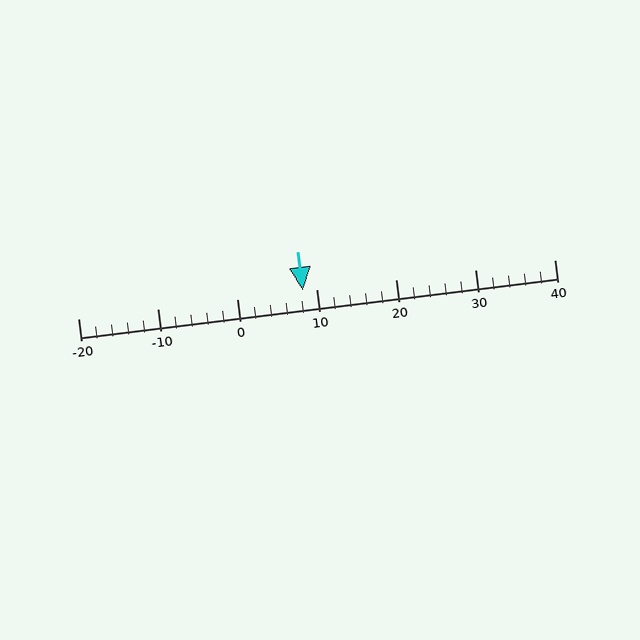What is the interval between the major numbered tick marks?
The major tick marks are spaced 10 units apart.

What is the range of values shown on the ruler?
The ruler shows values from -20 to 40.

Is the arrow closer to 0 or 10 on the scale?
The arrow is closer to 10.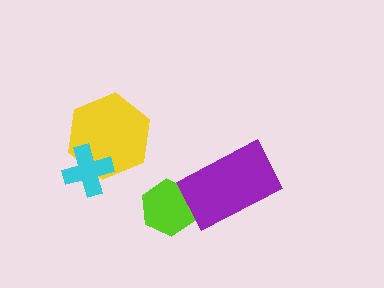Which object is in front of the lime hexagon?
The purple rectangle is in front of the lime hexagon.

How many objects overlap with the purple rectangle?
1 object overlaps with the purple rectangle.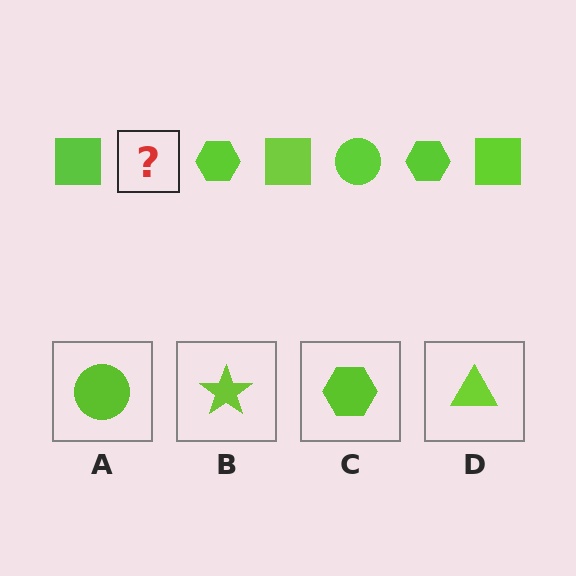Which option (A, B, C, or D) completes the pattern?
A.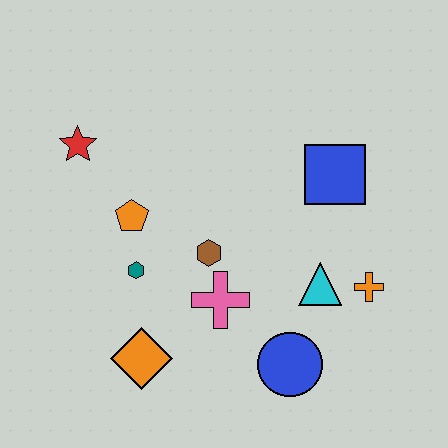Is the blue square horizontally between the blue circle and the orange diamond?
No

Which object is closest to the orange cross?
The cyan triangle is closest to the orange cross.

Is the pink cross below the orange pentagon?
Yes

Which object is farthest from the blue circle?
The red star is farthest from the blue circle.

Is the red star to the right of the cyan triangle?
No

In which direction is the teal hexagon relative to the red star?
The teal hexagon is below the red star.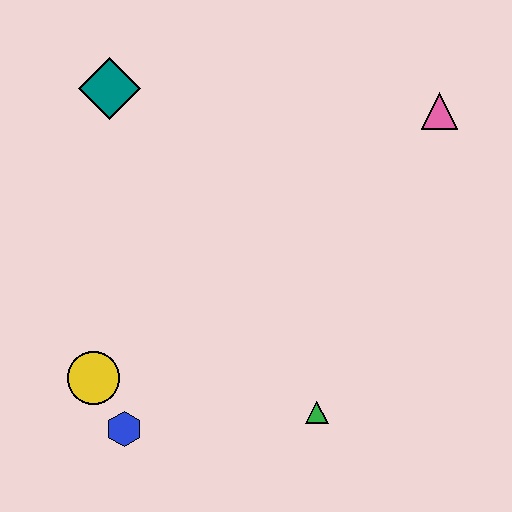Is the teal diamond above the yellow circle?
Yes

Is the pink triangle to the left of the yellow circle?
No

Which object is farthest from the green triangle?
The teal diamond is farthest from the green triangle.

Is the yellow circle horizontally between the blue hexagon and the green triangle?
No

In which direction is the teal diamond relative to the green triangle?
The teal diamond is above the green triangle.